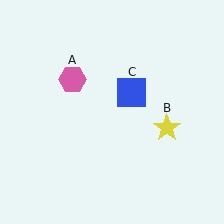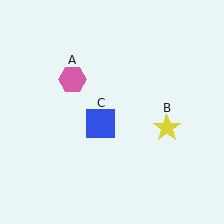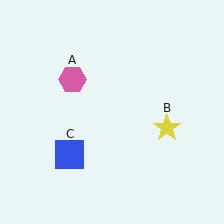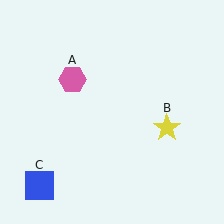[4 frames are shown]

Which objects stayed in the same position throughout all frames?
Pink hexagon (object A) and yellow star (object B) remained stationary.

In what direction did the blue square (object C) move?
The blue square (object C) moved down and to the left.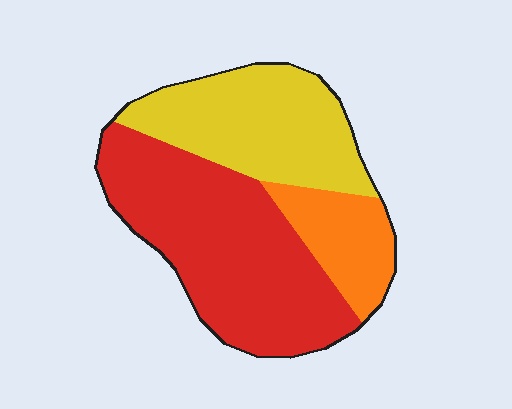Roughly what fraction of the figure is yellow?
Yellow covers 34% of the figure.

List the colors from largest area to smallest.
From largest to smallest: red, yellow, orange.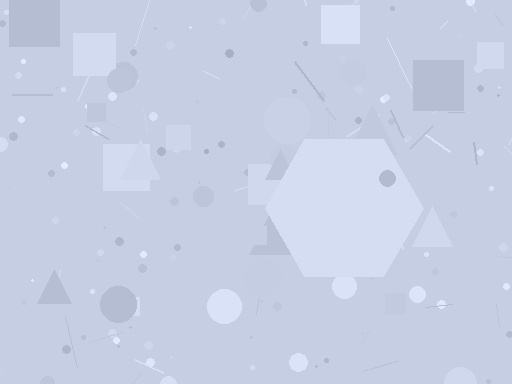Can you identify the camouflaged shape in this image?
The camouflaged shape is a hexagon.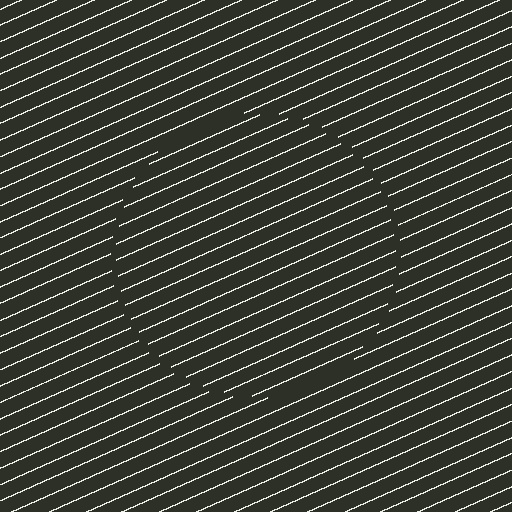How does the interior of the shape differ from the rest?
The interior of the shape contains the same grating, shifted by half a period — the contour is defined by the phase discontinuity where line-ends from the inner and outer gratings abut.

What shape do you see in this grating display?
An illusory circle. The interior of the shape contains the same grating, shifted by half a period — the contour is defined by the phase discontinuity where line-ends from the inner and outer gratings abut.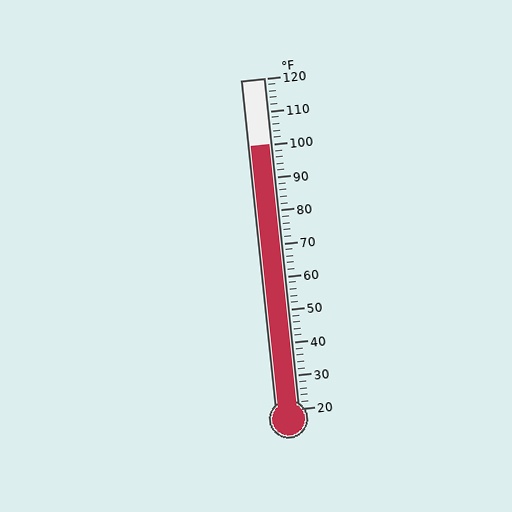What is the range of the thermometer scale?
The thermometer scale ranges from 20°F to 120°F.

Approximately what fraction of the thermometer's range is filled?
The thermometer is filled to approximately 80% of its range.